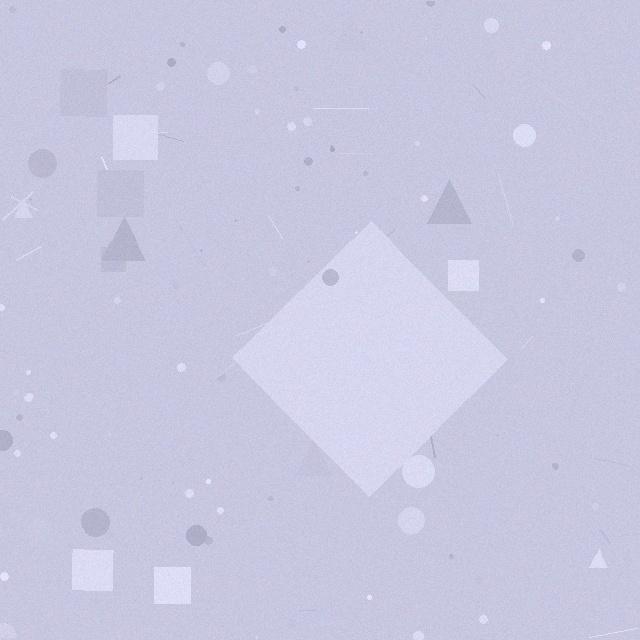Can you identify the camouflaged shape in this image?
The camouflaged shape is a diamond.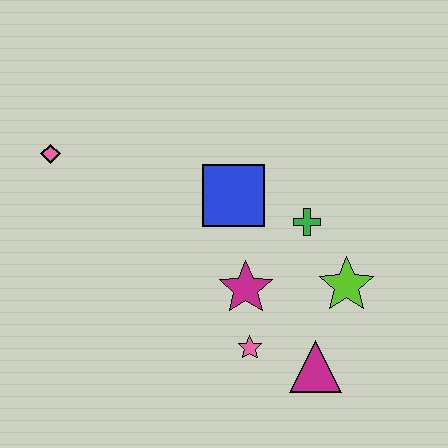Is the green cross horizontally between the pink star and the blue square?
No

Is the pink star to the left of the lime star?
Yes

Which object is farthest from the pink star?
The pink diamond is farthest from the pink star.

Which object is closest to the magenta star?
The pink star is closest to the magenta star.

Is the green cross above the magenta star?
Yes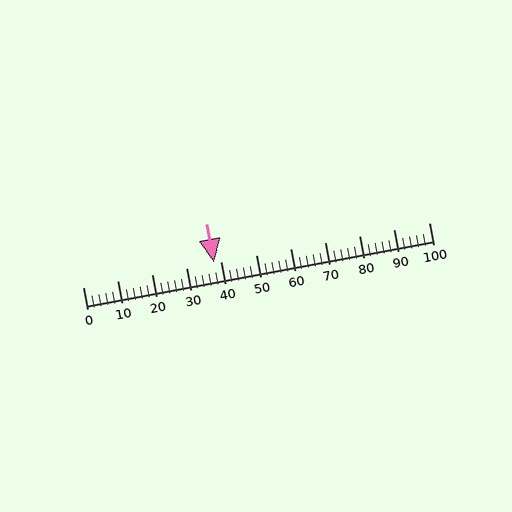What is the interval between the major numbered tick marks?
The major tick marks are spaced 10 units apart.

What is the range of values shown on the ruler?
The ruler shows values from 0 to 100.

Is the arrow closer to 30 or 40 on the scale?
The arrow is closer to 40.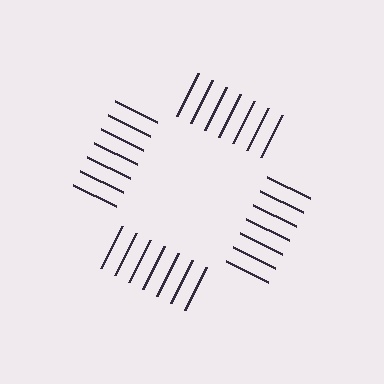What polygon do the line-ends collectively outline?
An illusory square — the line segments terminate on its edges but no continuous stroke is drawn.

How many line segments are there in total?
28 — 7 along each of the 4 edges.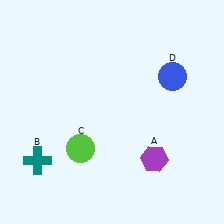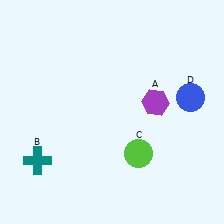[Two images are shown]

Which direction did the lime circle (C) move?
The lime circle (C) moved right.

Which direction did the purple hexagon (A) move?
The purple hexagon (A) moved up.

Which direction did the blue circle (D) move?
The blue circle (D) moved down.